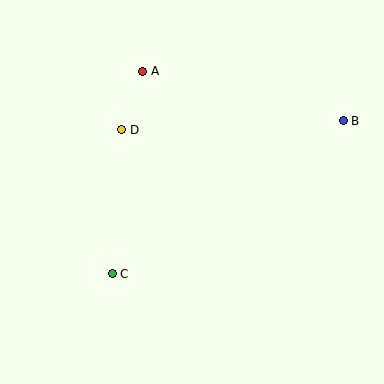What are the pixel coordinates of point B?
Point B is at (343, 121).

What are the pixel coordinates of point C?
Point C is at (112, 274).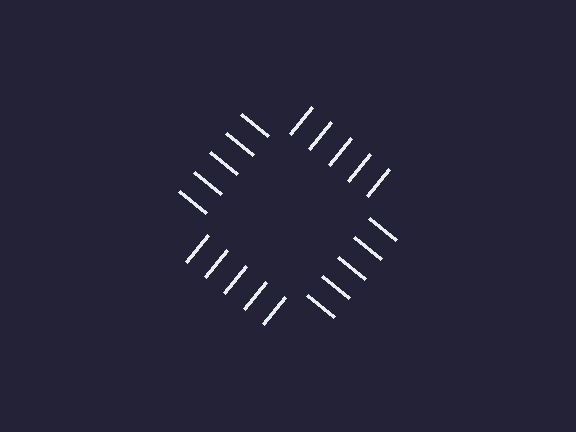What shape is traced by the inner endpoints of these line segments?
An illusory square — the line segments terminate on its edges but no continuous stroke is drawn.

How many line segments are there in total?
20 — 5 along each of the 4 edges.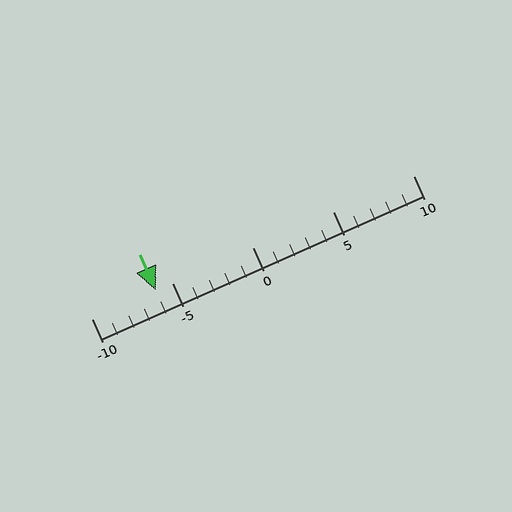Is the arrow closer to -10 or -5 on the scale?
The arrow is closer to -5.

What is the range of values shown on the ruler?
The ruler shows values from -10 to 10.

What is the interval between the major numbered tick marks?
The major tick marks are spaced 5 units apart.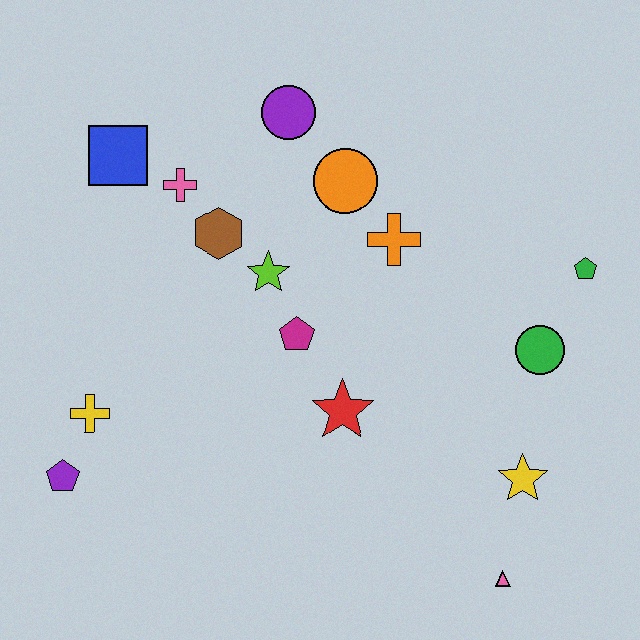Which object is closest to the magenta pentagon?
The lime star is closest to the magenta pentagon.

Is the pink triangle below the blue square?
Yes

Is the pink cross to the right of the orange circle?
No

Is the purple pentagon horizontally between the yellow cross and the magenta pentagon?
No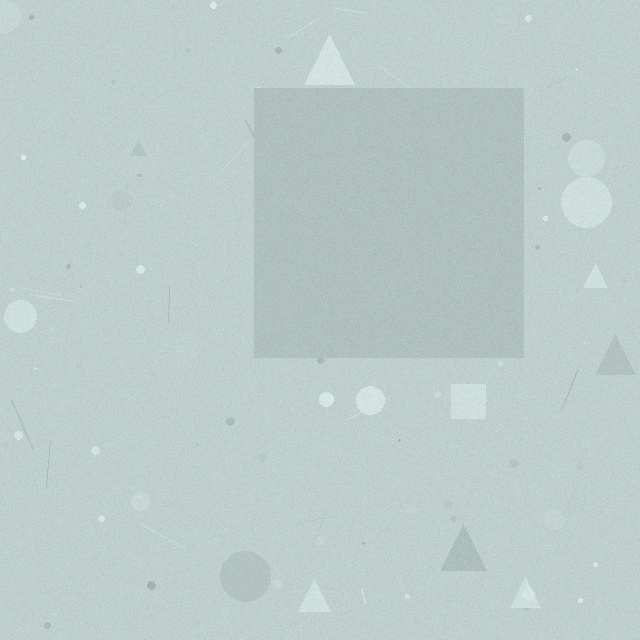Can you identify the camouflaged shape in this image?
The camouflaged shape is a square.